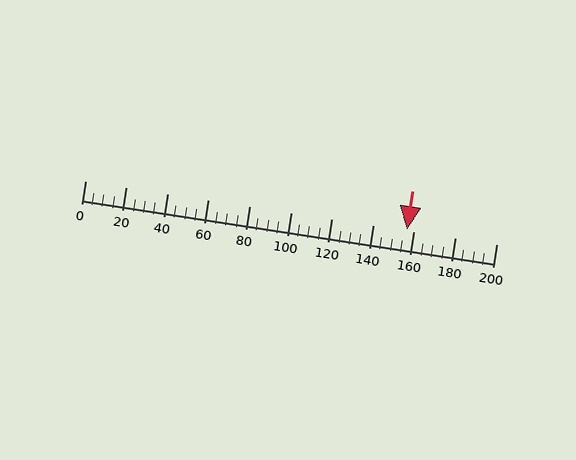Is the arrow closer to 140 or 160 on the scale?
The arrow is closer to 160.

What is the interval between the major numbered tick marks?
The major tick marks are spaced 20 units apart.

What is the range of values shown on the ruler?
The ruler shows values from 0 to 200.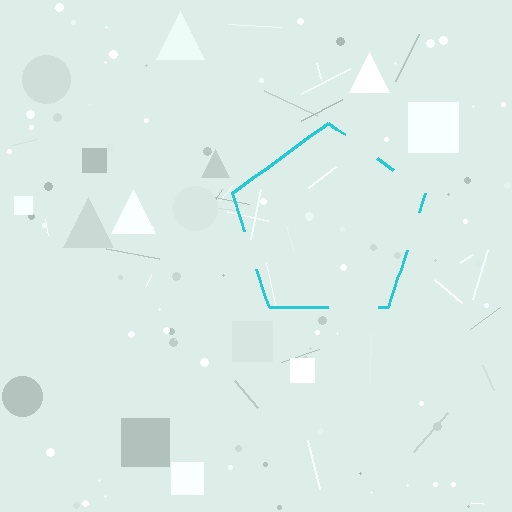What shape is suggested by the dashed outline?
The dashed outline suggests a pentagon.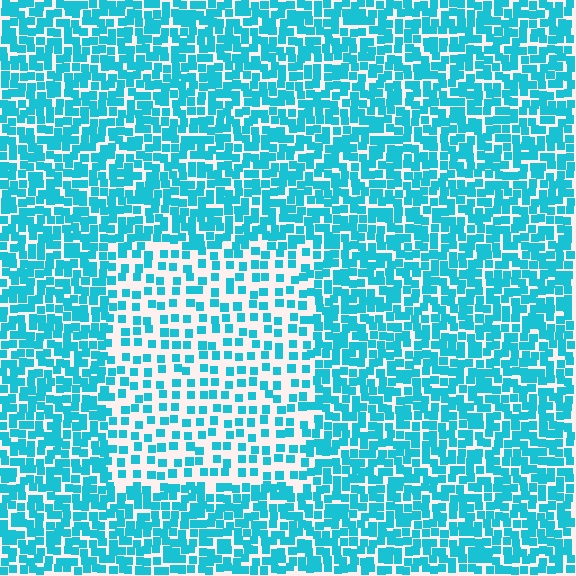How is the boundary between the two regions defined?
The boundary is defined by a change in element density (approximately 2.1x ratio). All elements are the same color, size, and shape.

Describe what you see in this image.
The image contains small cyan elements arranged at two different densities. A rectangle-shaped region is visible where the elements are less densely packed than the surrounding area.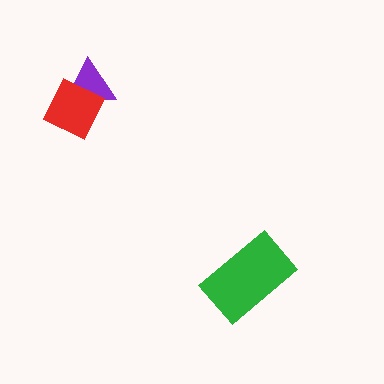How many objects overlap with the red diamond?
1 object overlaps with the red diamond.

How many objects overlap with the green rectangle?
0 objects overlap with the green rectangle.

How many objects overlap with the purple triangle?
1 object overlaps with the purple triangle.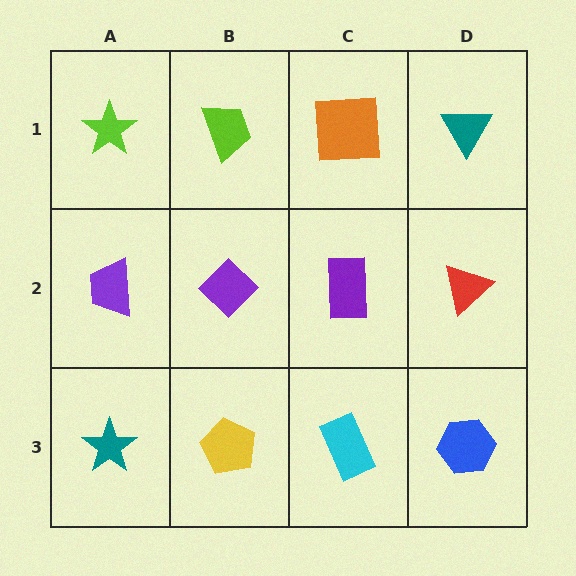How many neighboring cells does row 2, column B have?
4.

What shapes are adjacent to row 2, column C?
An orange square (row 1, column C), a cyan rectangle (row 3, column C), a purple diamond (row 2, column B), a red triangle (row 2, column D).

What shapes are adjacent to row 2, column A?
A lime star (row 1, column A), a teal star (row 3, column A), a purple diamond (row 2, column B).